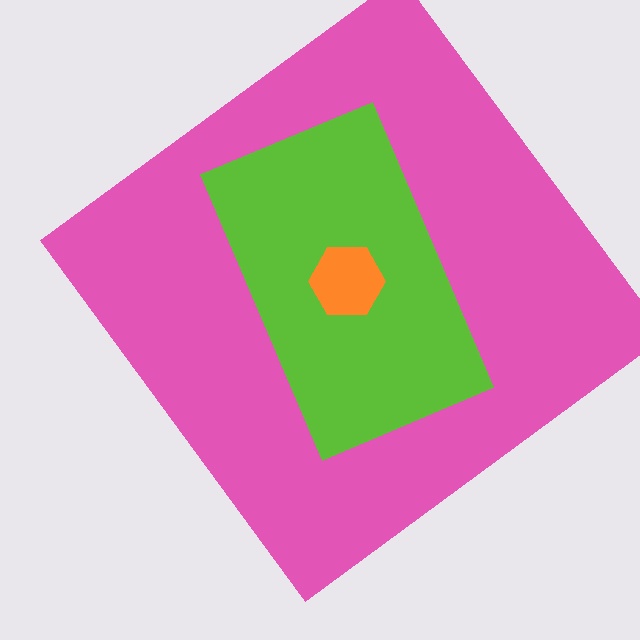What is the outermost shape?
The pink diamond.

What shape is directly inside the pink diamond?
The lime rectangle.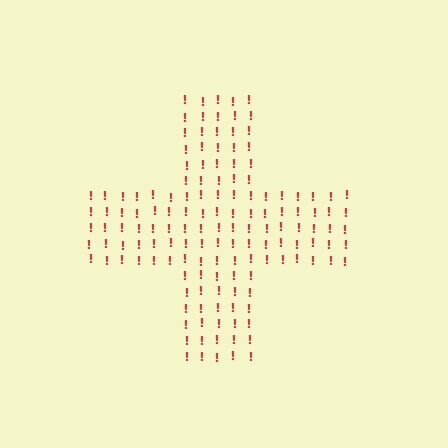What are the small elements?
The small elements are exclamation marks.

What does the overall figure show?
The overall figure shows a cross.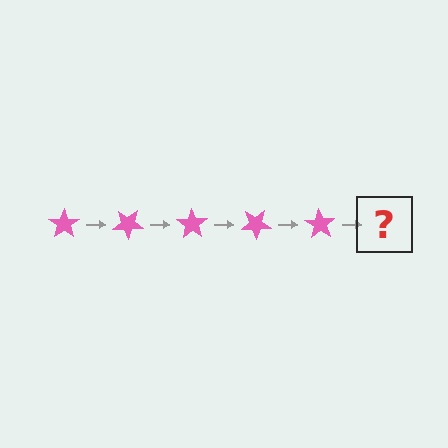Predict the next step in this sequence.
The next step is a pink star rotated 175 degrees.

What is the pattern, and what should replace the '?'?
The pattern is that the star rotates 35 degrees each step. The '?' should be a pink star rotated 175 degrees.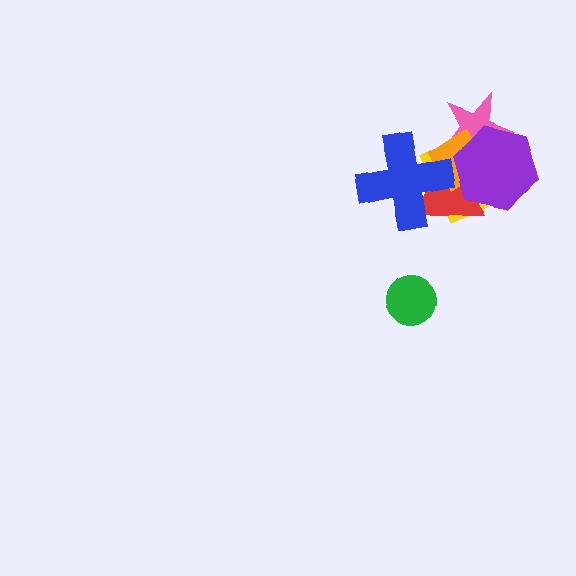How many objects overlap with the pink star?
4 objects overlap with the pink star.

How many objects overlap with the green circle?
0 objects overlap with the green circle.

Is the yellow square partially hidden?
Yes, it is partially covered by another shape.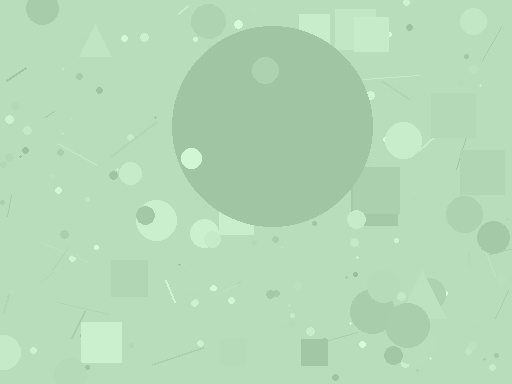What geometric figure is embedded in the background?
A circle is embedded in the background.